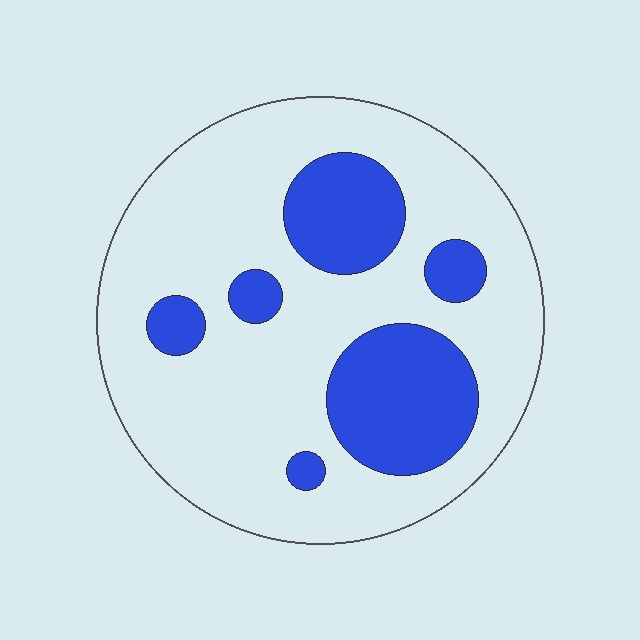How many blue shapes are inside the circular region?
6.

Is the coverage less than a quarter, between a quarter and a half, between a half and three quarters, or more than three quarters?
Between a quarter and a half.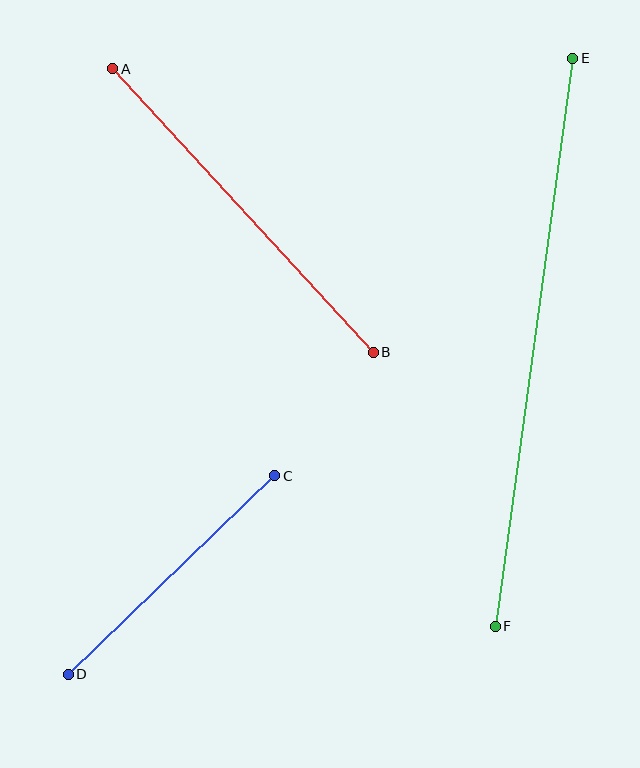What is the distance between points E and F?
The distance is approximately 573 pixels.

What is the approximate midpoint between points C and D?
The midpoint is at approximately (171, 575) pixels.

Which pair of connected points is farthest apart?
Points E and F are farthest apart.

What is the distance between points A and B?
The distance is approximately 385 pixels.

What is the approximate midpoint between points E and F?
The midpoint is at approximately (534, 342) pixels.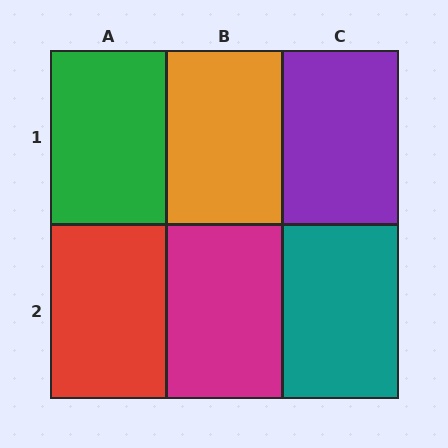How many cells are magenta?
1 cell is magenta.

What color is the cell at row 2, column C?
Teal.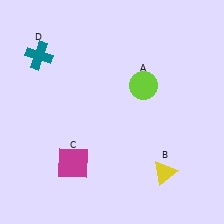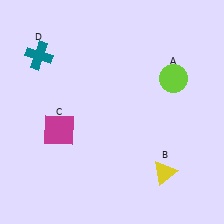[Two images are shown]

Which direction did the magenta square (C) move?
The magenta square (C) moved up.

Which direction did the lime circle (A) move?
The lime circle (A) moved right.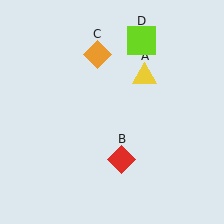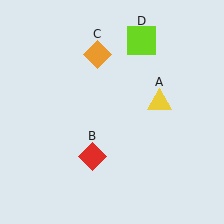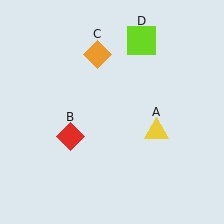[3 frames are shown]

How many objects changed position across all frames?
2 objects changed position: yellow triangle (object A), red diamond (object B).